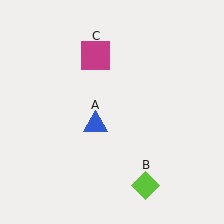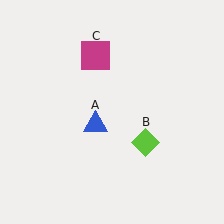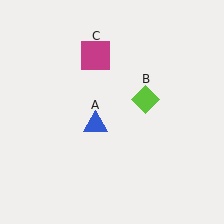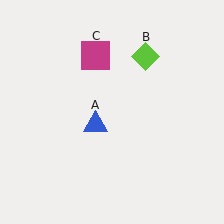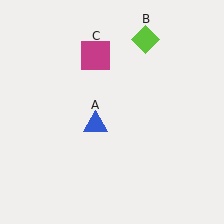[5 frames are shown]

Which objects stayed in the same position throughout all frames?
Blue triangle (object A) and magenta square (object C) remained stationary.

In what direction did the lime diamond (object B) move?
The lime diamond (object B) moved up.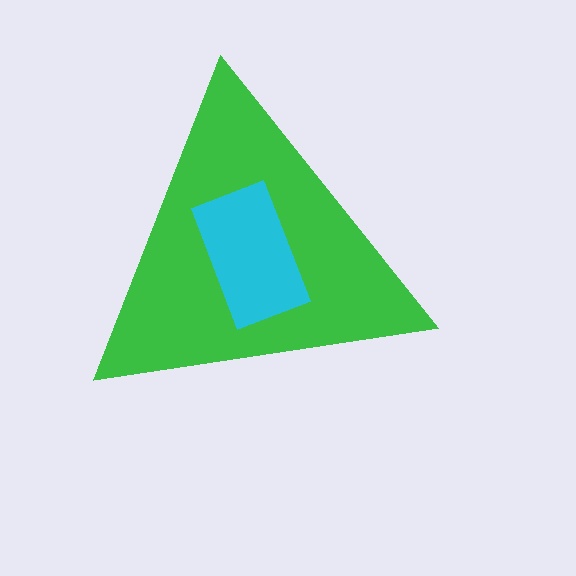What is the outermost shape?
The green triangle.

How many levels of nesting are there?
2.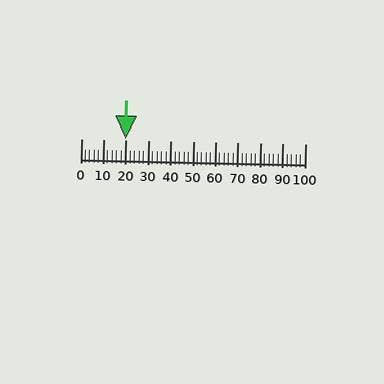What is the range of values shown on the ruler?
The ruler shows values from 0 to 100.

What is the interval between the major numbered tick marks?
The major tick marks are spaced 10 units apart.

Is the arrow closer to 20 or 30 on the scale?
The arrow is closer to 20.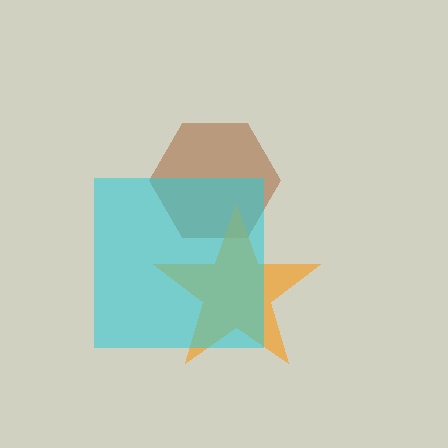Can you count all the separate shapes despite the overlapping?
Yes, there are 3 separate shapes.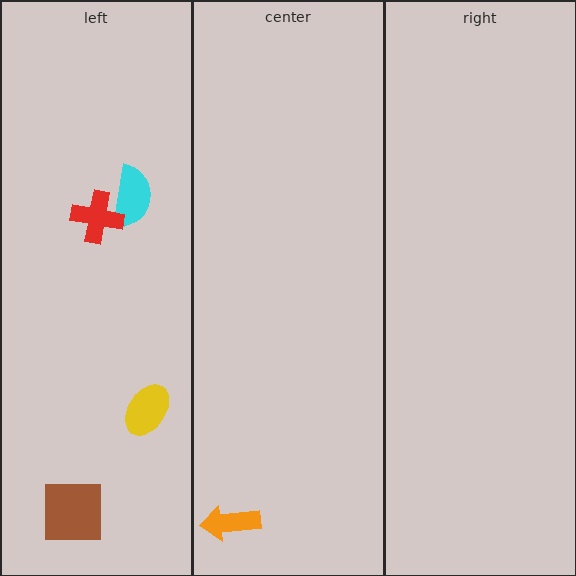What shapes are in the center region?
The orange arrow.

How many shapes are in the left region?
4.